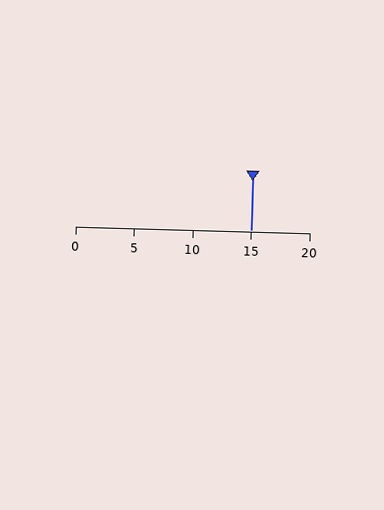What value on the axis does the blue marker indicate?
The marker indicates approximately 15.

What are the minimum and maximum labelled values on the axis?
The axis runs from 0 to 20.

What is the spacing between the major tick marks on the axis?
The major ticks are spaced 5 apart.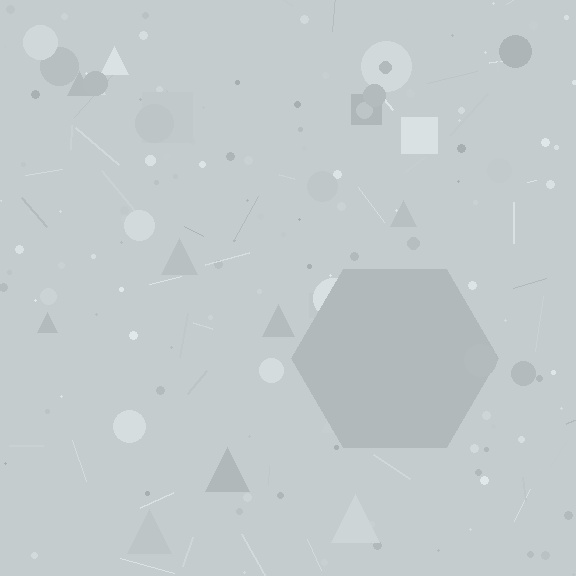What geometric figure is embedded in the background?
A hexagon is embedded in the background.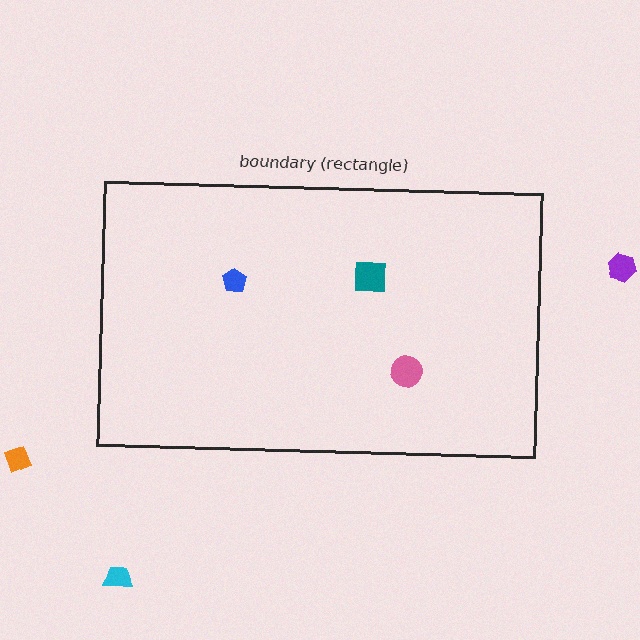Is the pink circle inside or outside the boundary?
Inside.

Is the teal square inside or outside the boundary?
Inside.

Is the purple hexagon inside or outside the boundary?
Outside.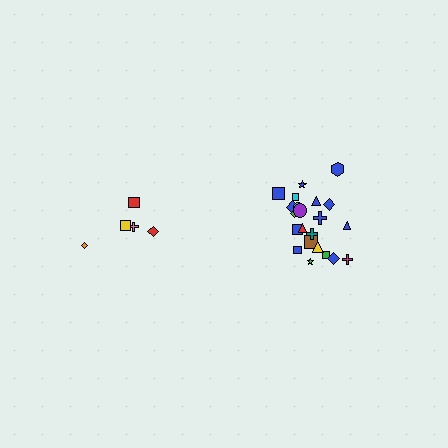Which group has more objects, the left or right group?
The right group.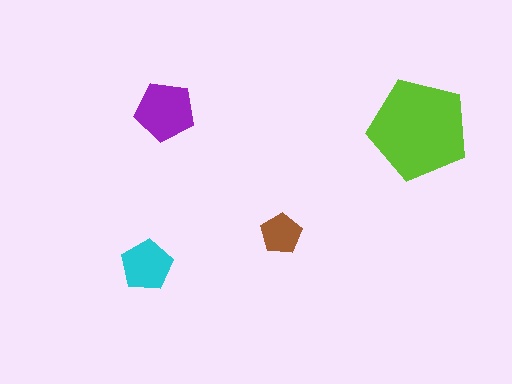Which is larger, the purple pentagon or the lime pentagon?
The lime one.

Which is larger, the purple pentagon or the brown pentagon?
The purple one.